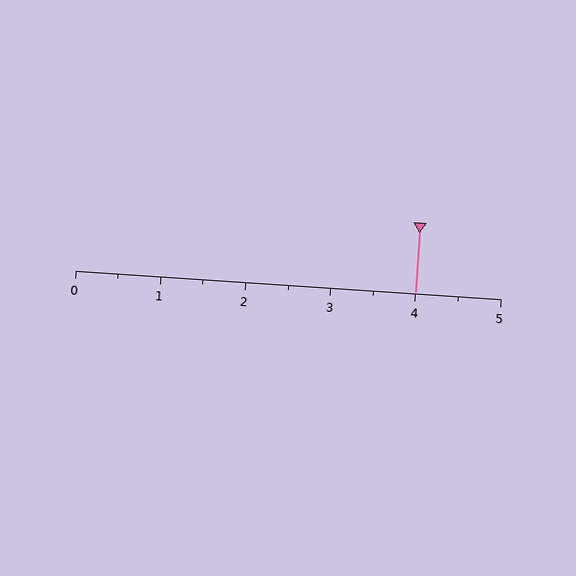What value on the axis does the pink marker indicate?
The marker indicates approximately 4.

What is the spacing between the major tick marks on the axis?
The major ticks are spaced 1 apart.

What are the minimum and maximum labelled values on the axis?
The axis runs from 0 to 5.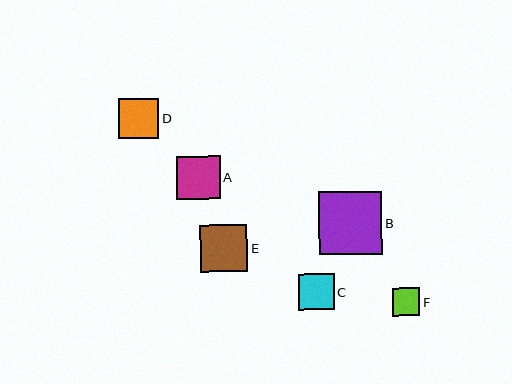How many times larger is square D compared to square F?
Square D is approximately 1.5 times the size of square F.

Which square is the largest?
Square B is the largest with a size of approximately 64 pixels.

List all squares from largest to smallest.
From largest to smallest: B, E, A, D, C, F.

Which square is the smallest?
Square F is the smallest with a size of approximately 28 pixels.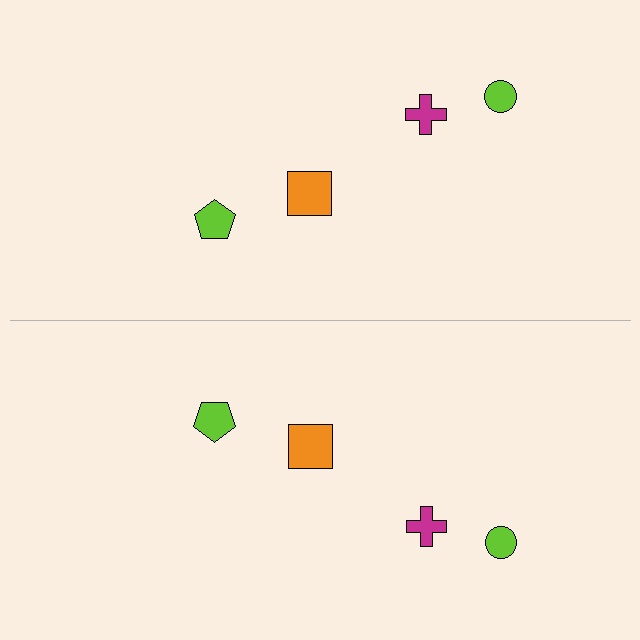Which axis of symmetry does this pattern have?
The pattern has a horizontal axis of symmetry running through the center of the image.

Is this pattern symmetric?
Yes, this pattern has bilateral (reflection) symmetry.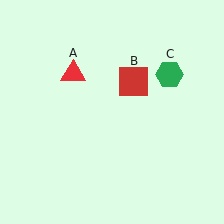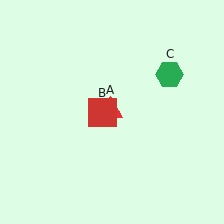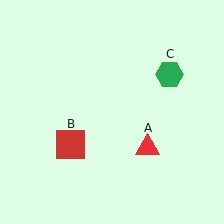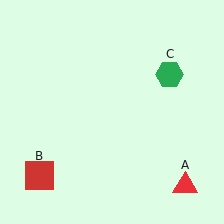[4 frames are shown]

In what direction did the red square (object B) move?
The red square (object B) moved down and to the left.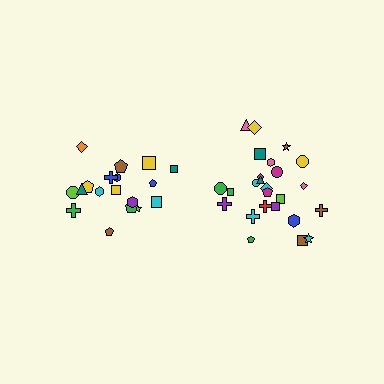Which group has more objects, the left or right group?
The right group.